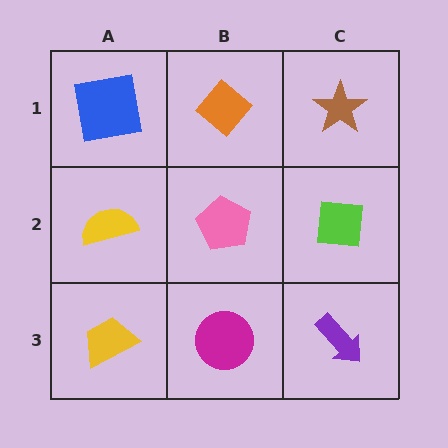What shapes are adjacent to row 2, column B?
An orange diamond (row 1, column B), a magenta circle (row 3, column B), a yellow semicircle (row 2, column A), a lime square (row 2, column C).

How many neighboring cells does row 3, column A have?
2.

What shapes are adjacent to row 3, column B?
A pink pentagon (row 2, column B), a yellow trapezoid (row 3, column A), a purple arrow (row 3, column C).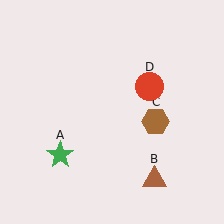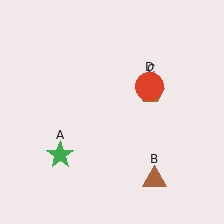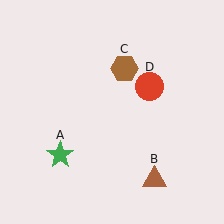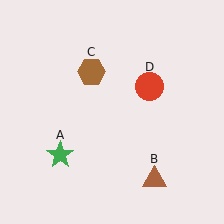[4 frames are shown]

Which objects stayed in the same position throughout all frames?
Green star (object A) and brown triangle (object B) and red circle (object D) remained stationary.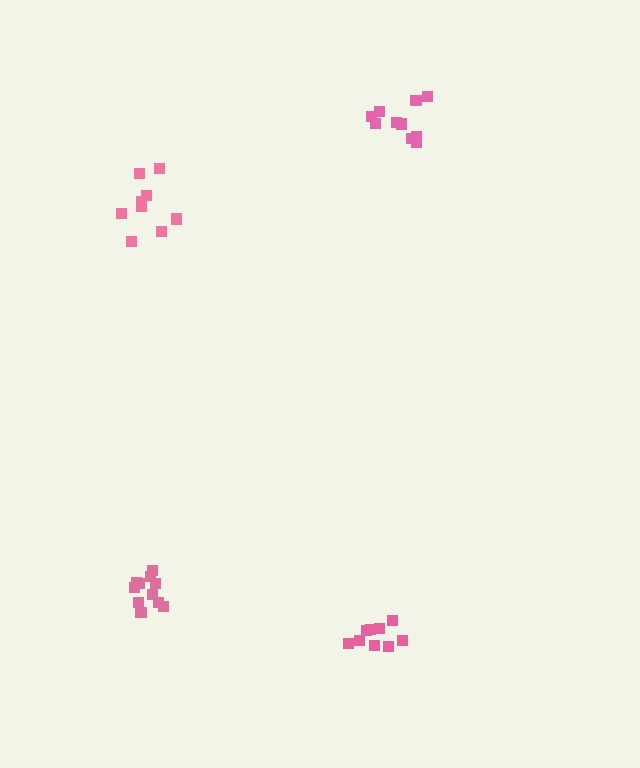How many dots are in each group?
Group 1: 9 dots, Group 2: 9 dots, Group 3: 11 dots, Group 4: 10 dots (39 total).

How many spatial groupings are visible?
There are 4 spatial groupings.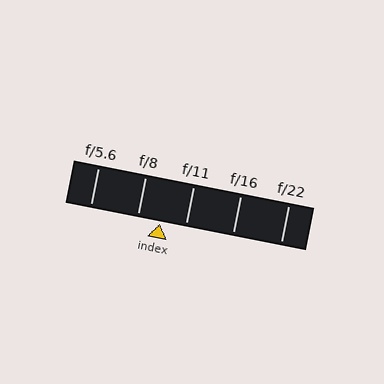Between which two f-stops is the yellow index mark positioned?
The index mark is between f/8 and f/11.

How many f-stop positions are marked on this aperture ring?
There are 5 f-stop positions marked.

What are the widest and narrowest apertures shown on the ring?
The widest aperture shown is f/5.6 and the narrowest is f/22.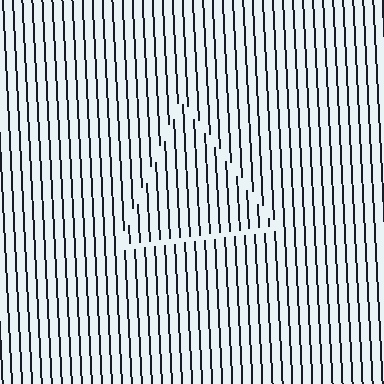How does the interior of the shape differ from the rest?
The interior of the shape contains the same grating, shifted by half a period — the contour is defined by the phase discontinuity where line-ends from the inner and outer gratings abut.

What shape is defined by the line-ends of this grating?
An illusory triangle. The interior of the shape contains the same grating, shifted by half a period — the contour is defined by the phase discontinuity where line-ends from the inner and outer gratings abut.